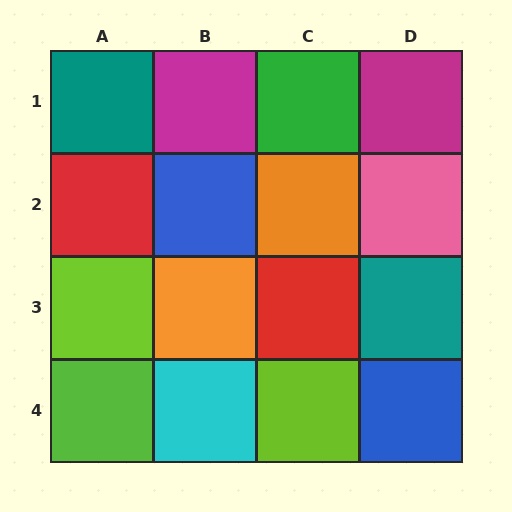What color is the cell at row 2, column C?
Orange.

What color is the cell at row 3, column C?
Red.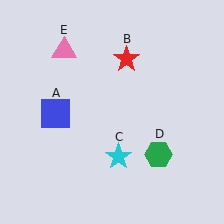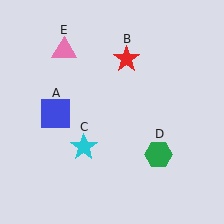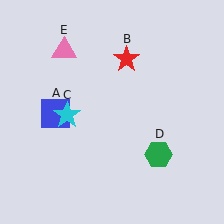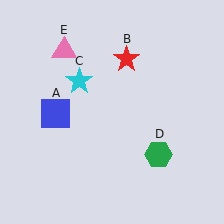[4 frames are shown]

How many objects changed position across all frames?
1 object changed position: cyan star (object C).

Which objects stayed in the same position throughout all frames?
Blue square (object A) and red star (object B) and green hexagon (object D) and pink triangle (object E) remained stationary.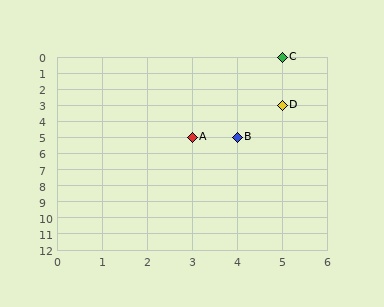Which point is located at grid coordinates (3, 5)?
Point A is at (3, 5).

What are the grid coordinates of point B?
Point B is at grid coordinates (4, 5).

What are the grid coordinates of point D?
Point D is at grid coordinates (5, 3).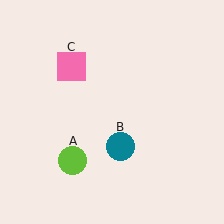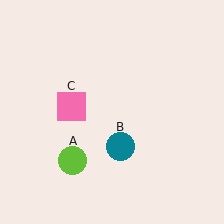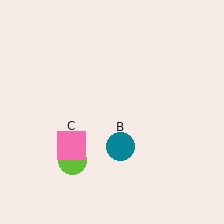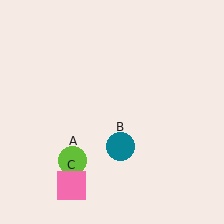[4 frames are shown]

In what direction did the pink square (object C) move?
The pink square (object C) moved down.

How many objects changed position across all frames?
1 object changed position: pink square (object C).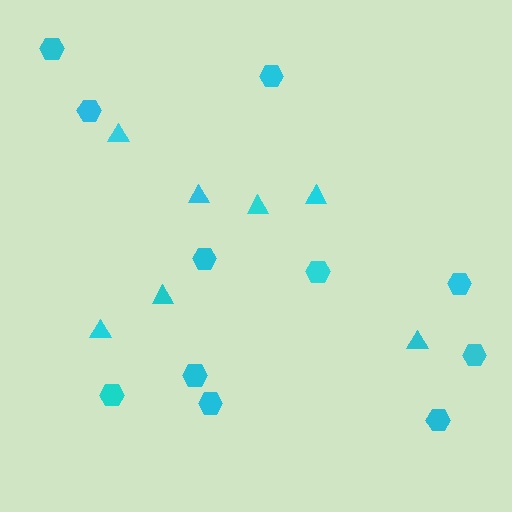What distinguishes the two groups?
There are 2 groups: one group of hexagons (11) and one group of triangles (7).